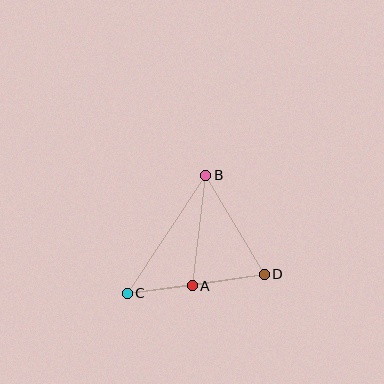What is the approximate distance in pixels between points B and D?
The distance between B and D is approximately 115 pixels.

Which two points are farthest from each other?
Points B and C are farthest from each other.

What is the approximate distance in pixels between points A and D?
The distance between A and D is approximately 73 pixels.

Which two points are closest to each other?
Points A and C are closest to each other.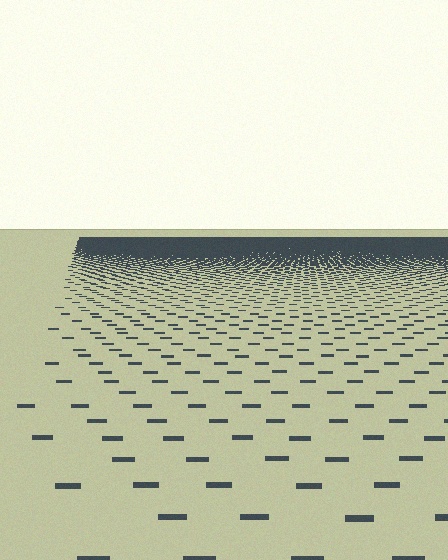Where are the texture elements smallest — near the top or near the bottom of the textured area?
Near the top.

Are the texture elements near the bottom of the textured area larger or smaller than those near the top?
Larger. Near the bottom, elements are closer to the viewer and appear at a bigger on-screen size.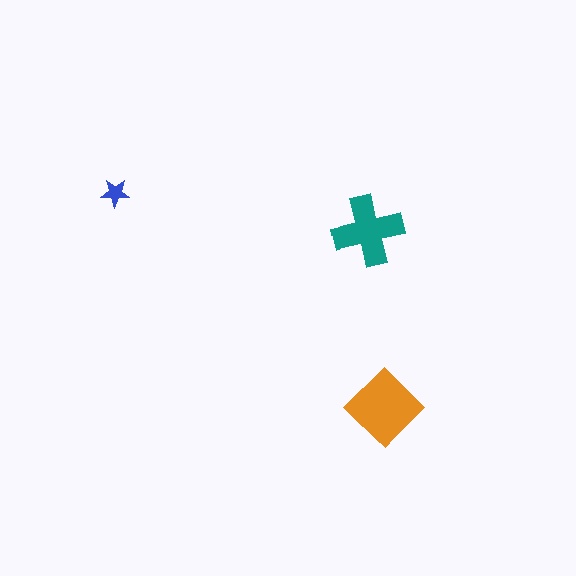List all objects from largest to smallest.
The orange diamond, the teal cross, the blue star.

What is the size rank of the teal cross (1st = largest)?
2nd.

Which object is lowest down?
The orange diamond is bottommost.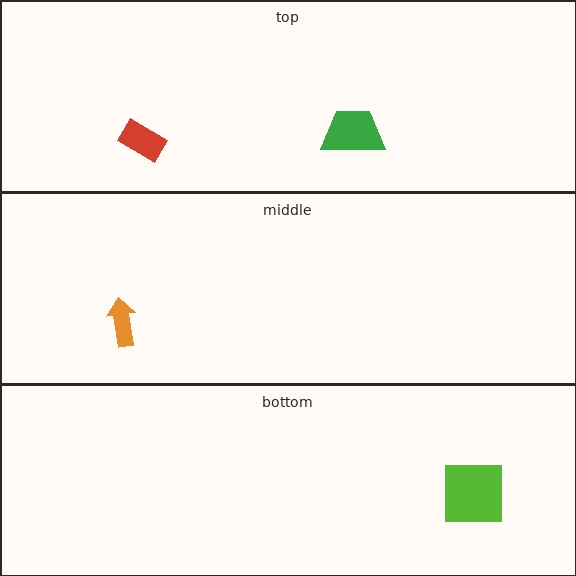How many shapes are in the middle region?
1.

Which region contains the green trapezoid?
The top region.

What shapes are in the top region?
The green trapezoid, the red rectangle.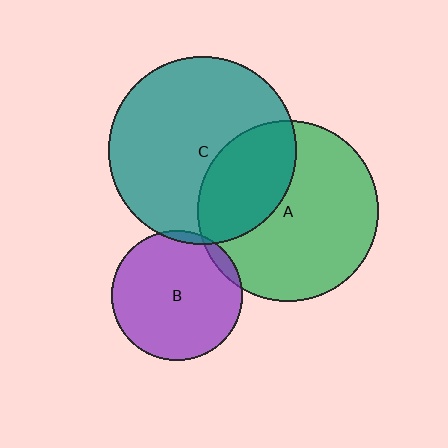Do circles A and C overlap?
Yes.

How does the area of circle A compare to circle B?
Approximately 1.9 times.